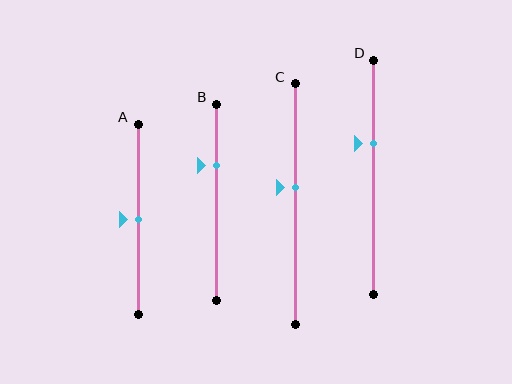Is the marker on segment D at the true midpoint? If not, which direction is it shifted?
No, the marker on segment D is shifted upward by about 14% of the segment length.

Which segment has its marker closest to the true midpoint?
Segment A has its marker closest to the true midpoint.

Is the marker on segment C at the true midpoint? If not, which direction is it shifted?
No, the marker on segment C is shifted upward by about 7% of the segment length.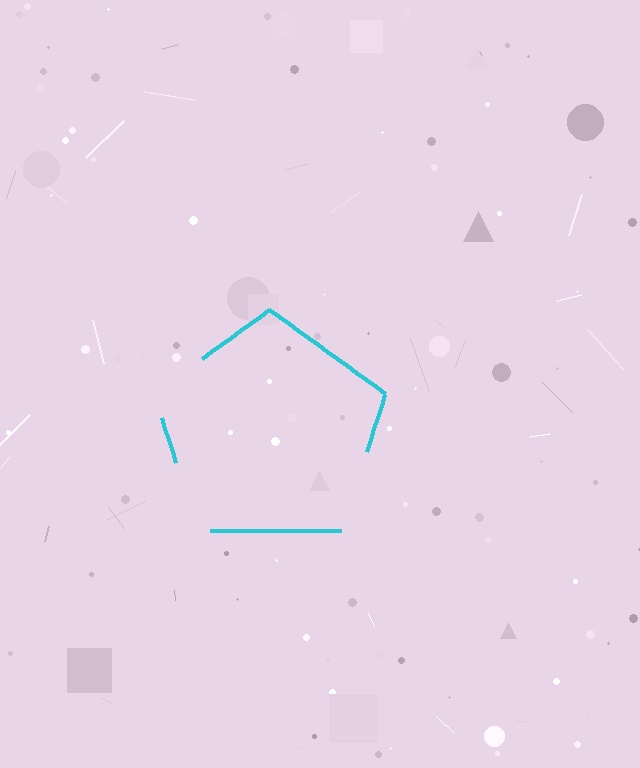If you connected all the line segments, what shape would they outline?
They would outline a pentagon.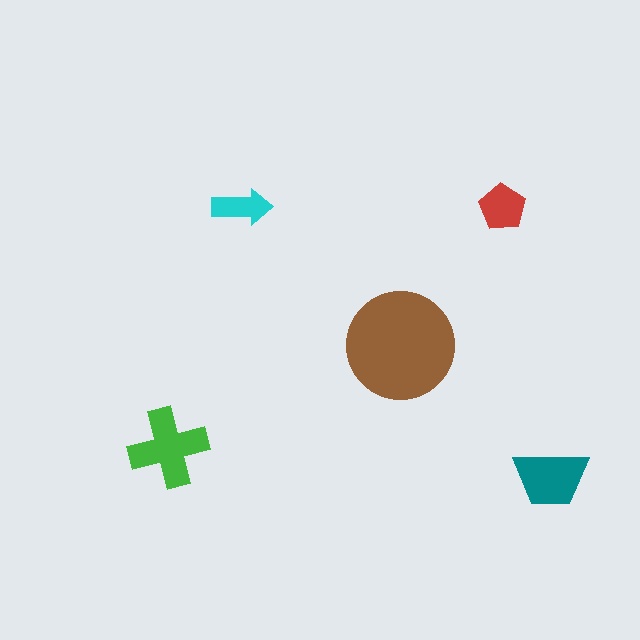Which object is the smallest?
The cyan arrow.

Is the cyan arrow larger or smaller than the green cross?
Smaller.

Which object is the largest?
The brown circle.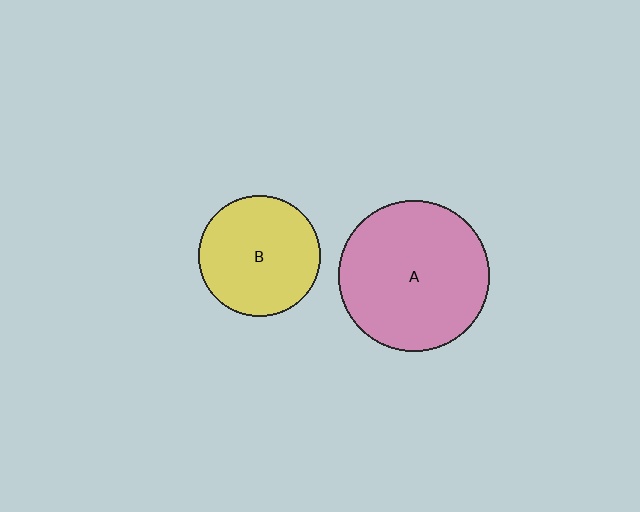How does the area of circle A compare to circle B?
Approximately 1.5 times.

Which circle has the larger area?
Circle A (pink).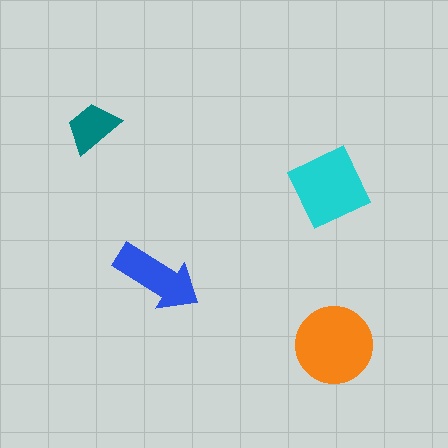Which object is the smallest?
The teal trapezoid.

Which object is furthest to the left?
The teal trapezoid is leftmost.